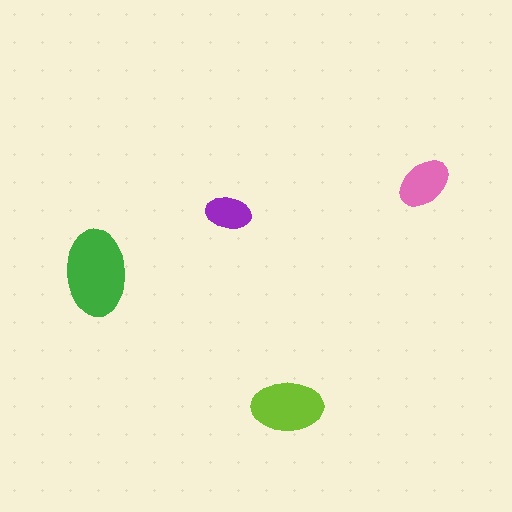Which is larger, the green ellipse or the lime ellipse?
The green one.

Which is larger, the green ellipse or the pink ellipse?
The green one.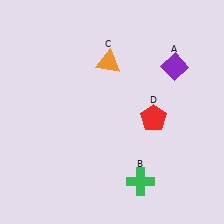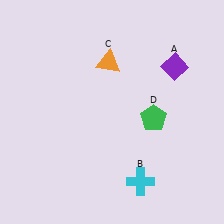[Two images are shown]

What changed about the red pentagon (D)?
In Image 1, D is red. In Image 2, it changed to green.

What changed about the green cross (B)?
In Image 1, B is green. In Image 2, it changed to cyan.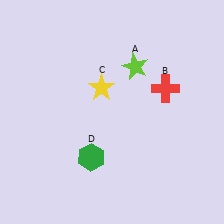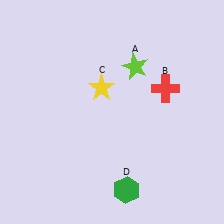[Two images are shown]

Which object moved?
The green hexagon (D) moved right.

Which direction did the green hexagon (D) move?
The green hexagon (D) moved right.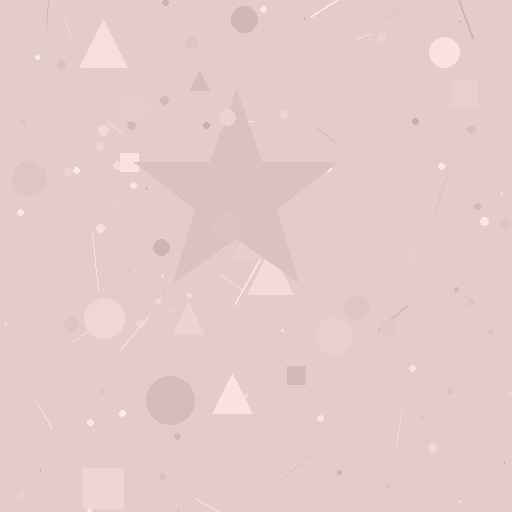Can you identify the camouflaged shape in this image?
The camouflaged shape is a star.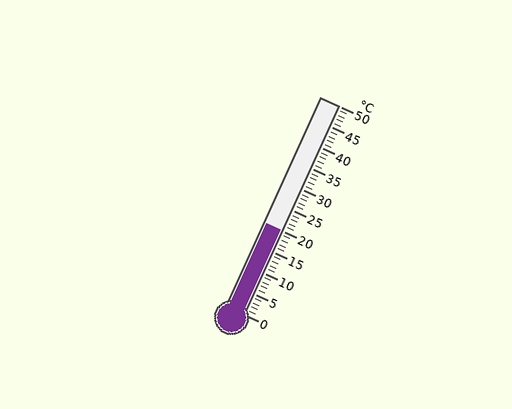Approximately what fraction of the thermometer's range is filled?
The thermometer is filled to approximately 40% of its range.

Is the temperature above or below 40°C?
The temperature is below 40°C.